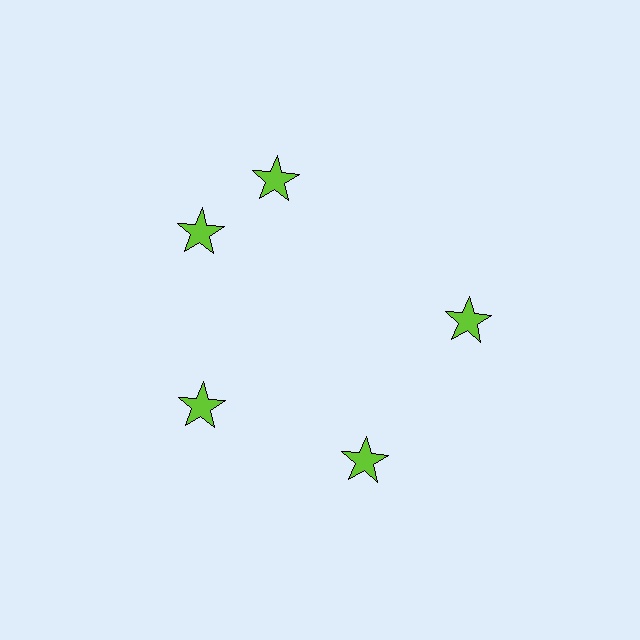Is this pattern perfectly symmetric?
No. The 5 lime stars are arranged in a ring, but one element near the 1 o'clock position is rotated out of alignment along the ring, breaking the 5-fold rotational symmetry.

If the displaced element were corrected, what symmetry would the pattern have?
It would have 5-fold rotational symmetry — the pattern would map onto itself every 72 degrees.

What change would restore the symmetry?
The symmetry would be restored by rotating it back into even spacing with its neighbors so that all 5 stars sit at equal angles and equal distance from the center.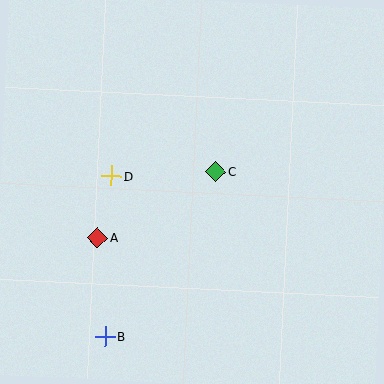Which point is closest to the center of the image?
Point C at (216, 172) is closest to the center.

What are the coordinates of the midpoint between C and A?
The midpoint between C and A is at (157, 205).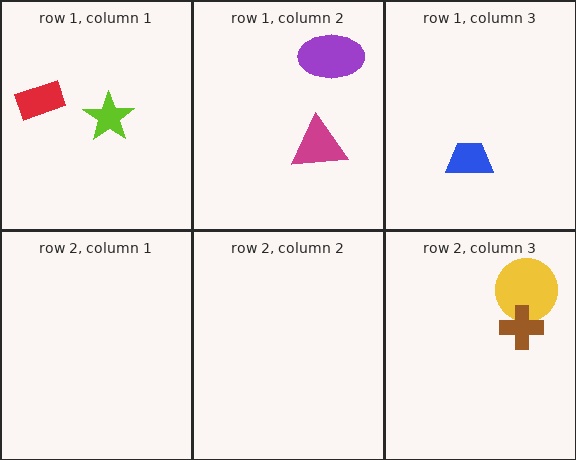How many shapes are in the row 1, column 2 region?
2.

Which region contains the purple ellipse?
The row 1, column 2 region.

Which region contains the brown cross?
The row 2, column 3 region.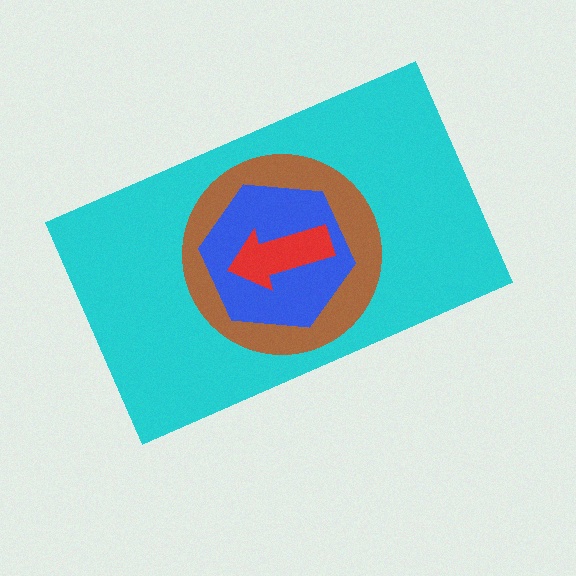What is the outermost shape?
The cyan rectangle.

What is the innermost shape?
The red arrow.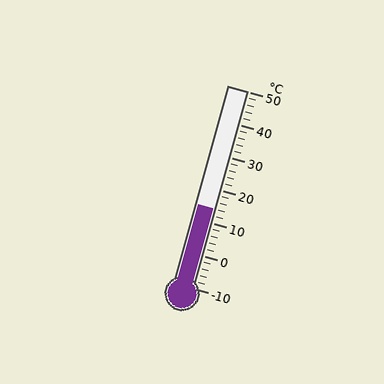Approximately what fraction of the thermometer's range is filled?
The thermometer is filled to approximately 40% of its range.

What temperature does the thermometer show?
The thermometer shows approximately 14°C.